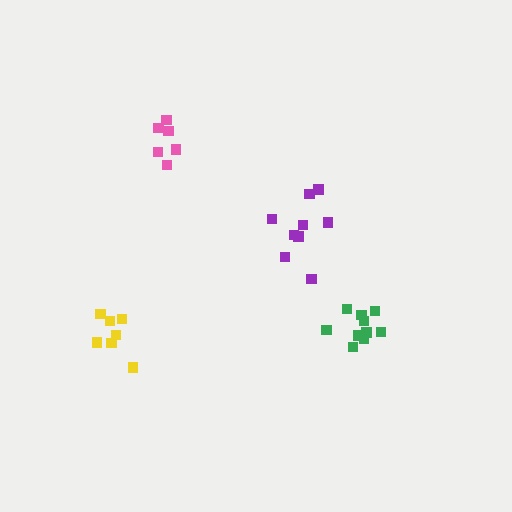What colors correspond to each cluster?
The clusters are colored: purple, green, yellow, pink.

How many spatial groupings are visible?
There are 4 spatial groupings.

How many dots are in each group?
Group 1: 9 dots, Group 2: 10 dots, Group 3: 7 dots, Group 4: 6 dots (32 total).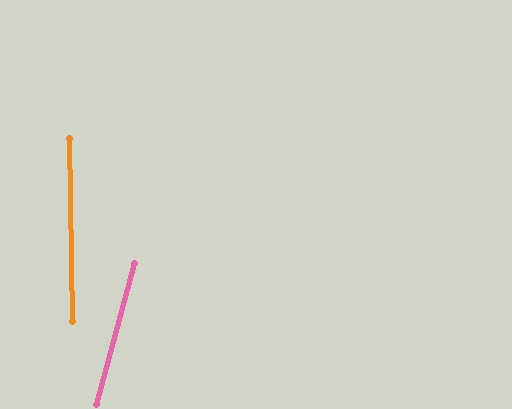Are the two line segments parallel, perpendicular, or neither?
Neither parallel nor perpendicular — they differ by about 16°.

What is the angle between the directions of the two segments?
Approximately 16 degrees.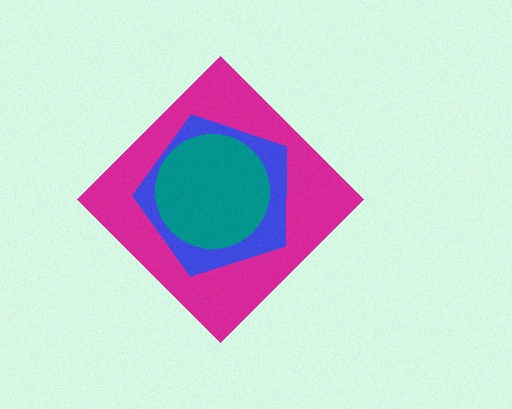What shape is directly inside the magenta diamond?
The blue pentagon.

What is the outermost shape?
The magenta diamond.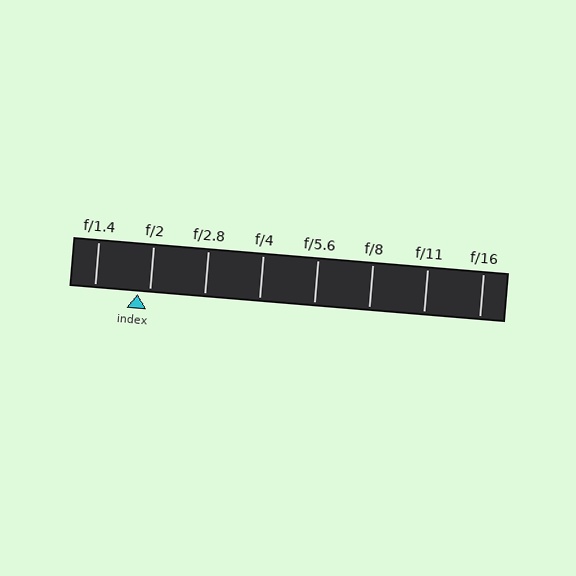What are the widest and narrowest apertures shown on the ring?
The widest aperture shown is f/1.4 and the narrowest is f/16.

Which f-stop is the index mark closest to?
The index mark is closest to f/2.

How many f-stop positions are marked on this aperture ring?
There are 8 f-stop positions marked.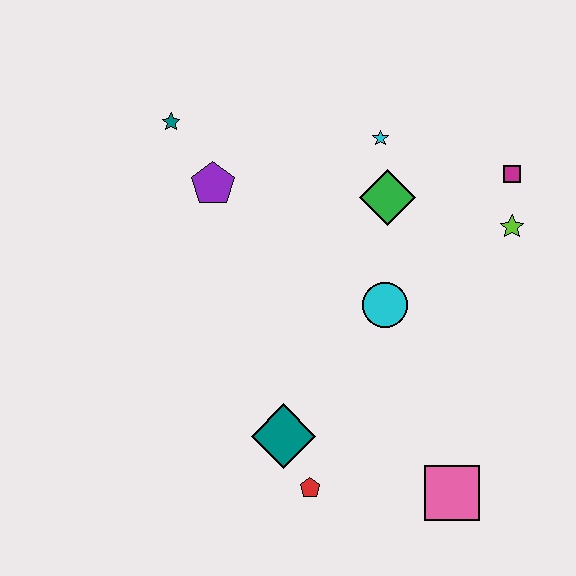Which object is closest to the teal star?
The purple pentagon is closest to the teal star.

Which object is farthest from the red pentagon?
The teal star is farthest from the red pentagon.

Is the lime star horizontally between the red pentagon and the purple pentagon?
No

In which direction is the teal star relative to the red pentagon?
The teal star is above the red pentagon.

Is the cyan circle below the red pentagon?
No